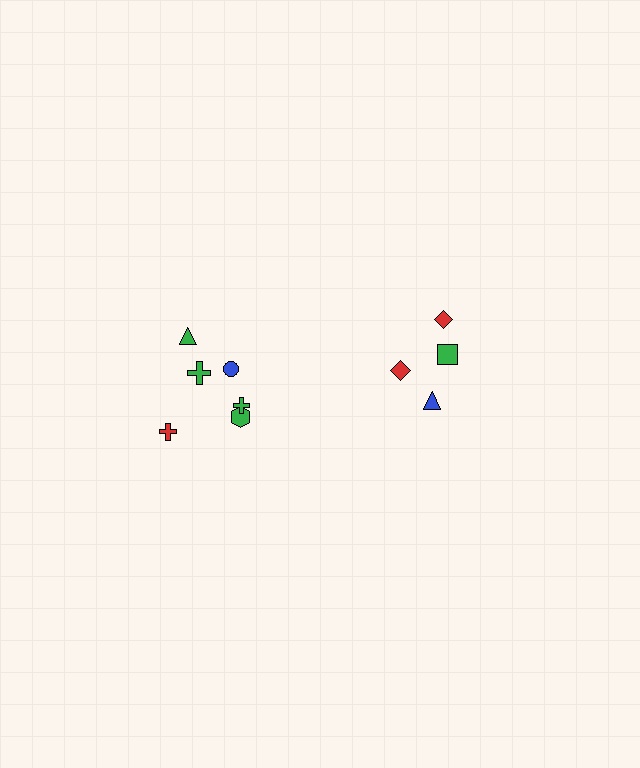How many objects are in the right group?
There are 4 objects.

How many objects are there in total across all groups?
There are 10 objects.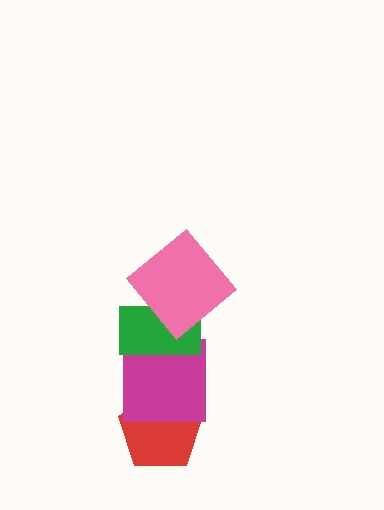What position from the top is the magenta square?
The magenta square is 3rd from the top.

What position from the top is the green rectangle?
The green rectangle is 2nd from the top.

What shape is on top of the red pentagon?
The magenta square is on top of the red pentagon.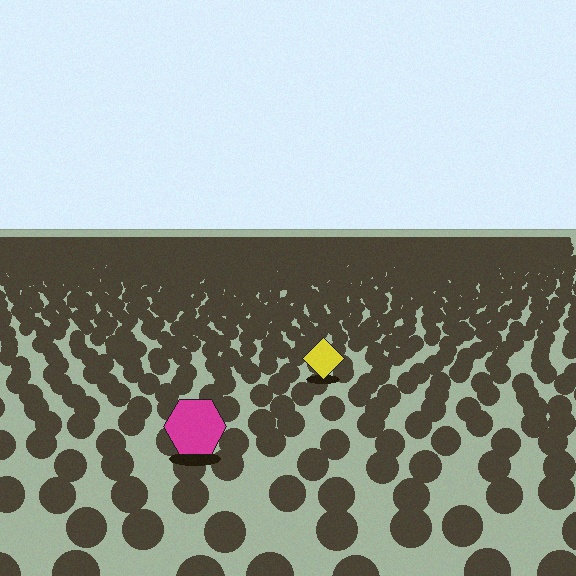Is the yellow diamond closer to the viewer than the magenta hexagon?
No. The magenta hexagon is closer — you can tell from the texture gradient: the ground texture is coarser near it.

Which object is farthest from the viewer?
The yellow diamond is farthest from the viewer. It appears smaller and the ground texture around it is denser.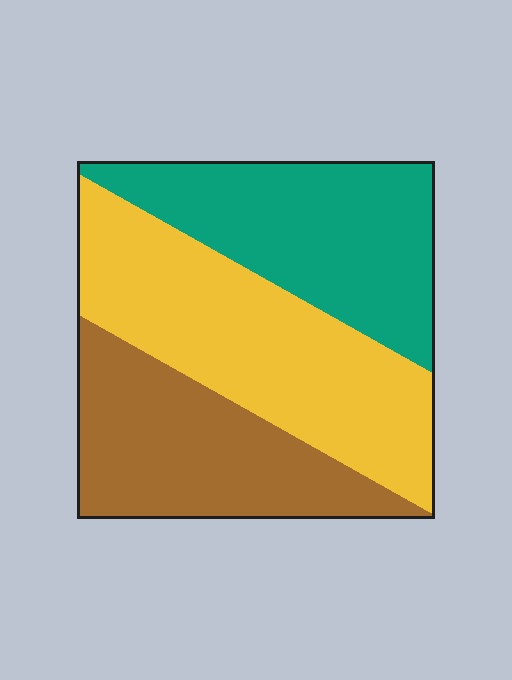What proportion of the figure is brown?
Brown takes up between a quarter and a half of the figure.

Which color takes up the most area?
Yellow, at roughly 40%.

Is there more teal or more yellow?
Yellow.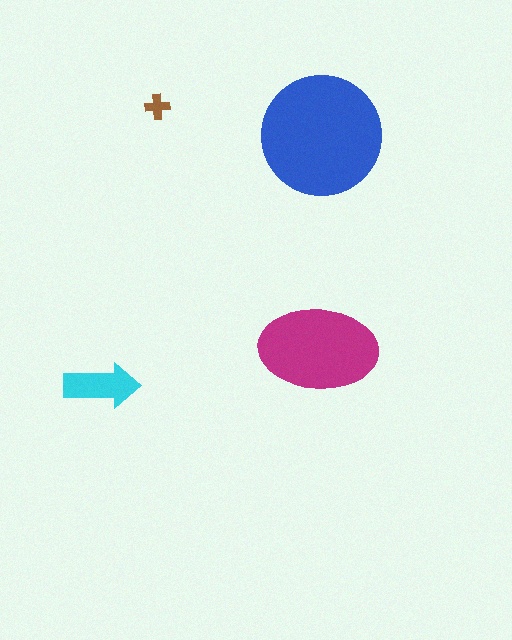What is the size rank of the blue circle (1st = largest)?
1st.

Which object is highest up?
The brown cross is topmost.